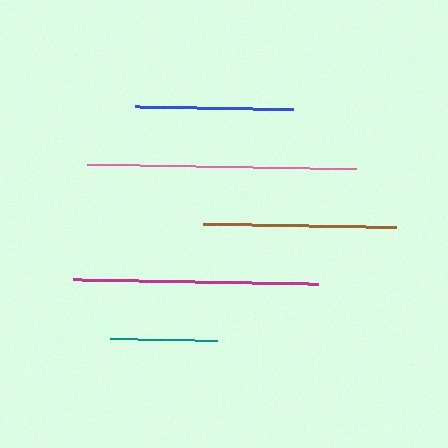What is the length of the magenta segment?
The magenta segment is approximately 245 pixels long.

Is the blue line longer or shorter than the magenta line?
The magenta line is longer than the blue line.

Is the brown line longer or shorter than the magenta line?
The magenta line is longer than the brown line.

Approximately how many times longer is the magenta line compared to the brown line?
The magenta line is approximately 1.3 times the length of the brown line.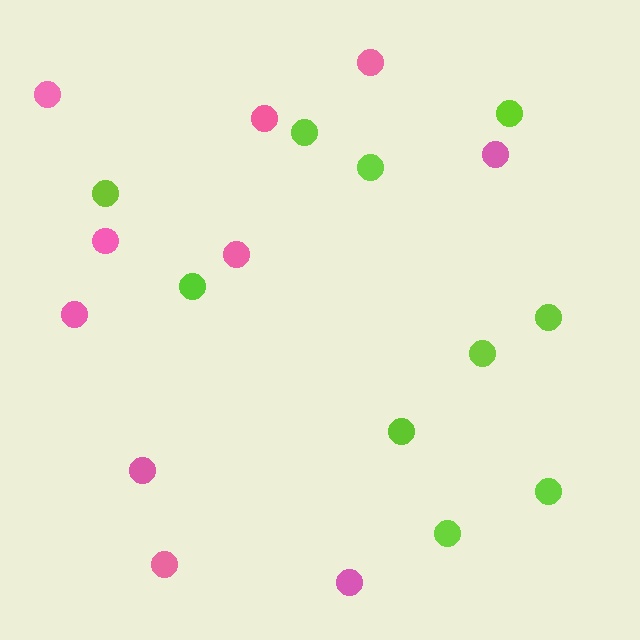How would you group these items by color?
There are 2 groups: one group of lime circles (10) and one group of pink circles (10).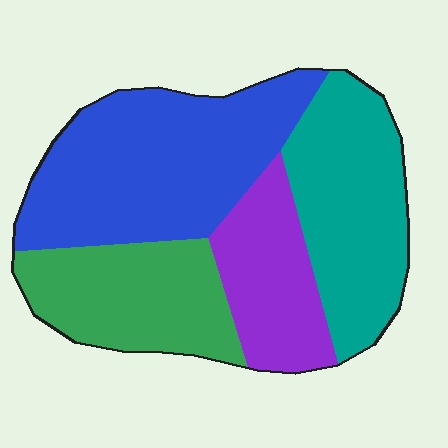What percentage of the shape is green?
Green takes up less than a quarter of the shape.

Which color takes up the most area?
Blue, at roughly 35%.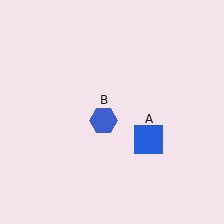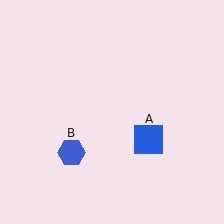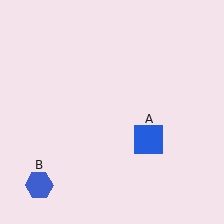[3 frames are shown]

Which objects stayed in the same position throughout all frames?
Blue square (object A) remained stationary.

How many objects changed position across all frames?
1 object changed position: blue hexagon (object B).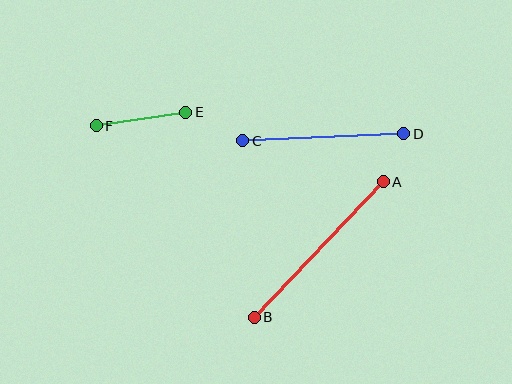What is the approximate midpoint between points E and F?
The midpoint is at approximately (141, 119) pixels.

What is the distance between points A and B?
The distance is approximately 187 pixels.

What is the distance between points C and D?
The distance is approximately 161 pixels.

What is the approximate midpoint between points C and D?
The midpoint is at approximately (323, 137) pixels.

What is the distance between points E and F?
The distance is approximately 90 pixels.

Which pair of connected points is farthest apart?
Points A and B are farthest apart.